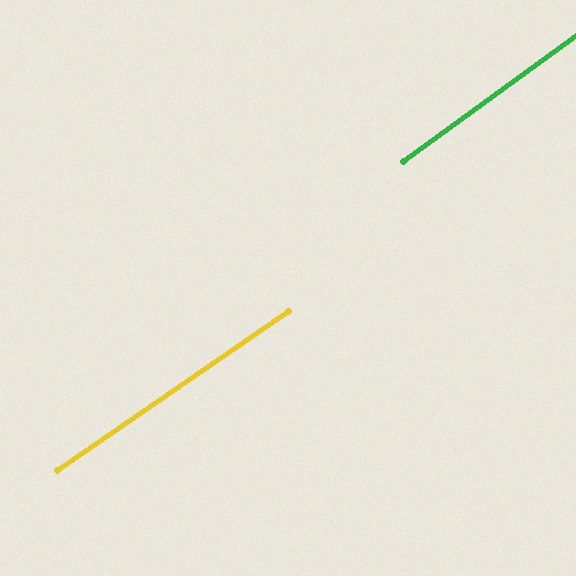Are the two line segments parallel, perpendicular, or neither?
Parallel — their directions differ by only 1.4°.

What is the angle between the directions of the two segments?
Approximately 1 degree.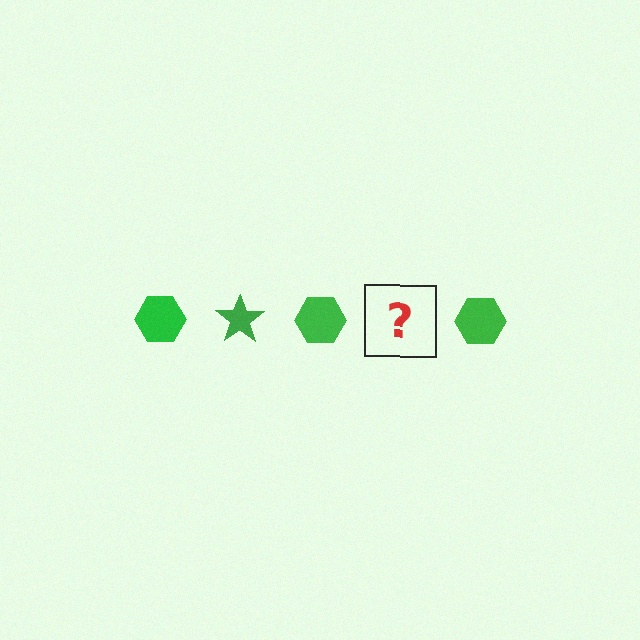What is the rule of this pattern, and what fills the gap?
The rule is that the pattern cycles through hexagon, star shapes in green. The gap should be filled with a green star.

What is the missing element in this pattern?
The missing element is a green star.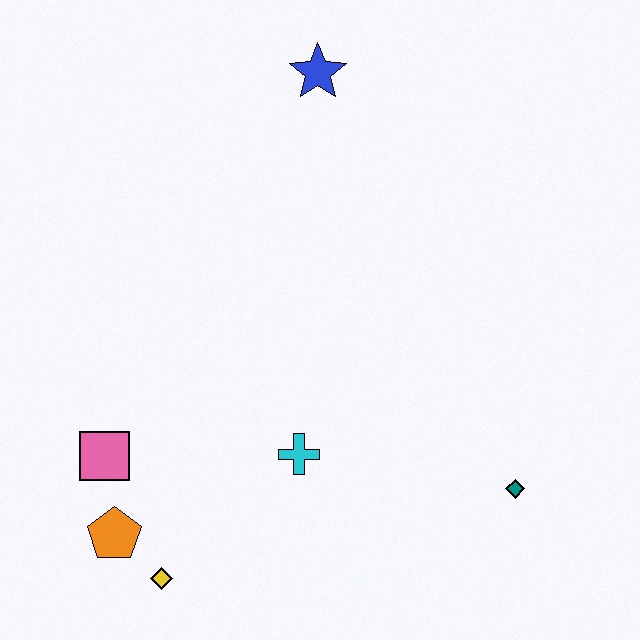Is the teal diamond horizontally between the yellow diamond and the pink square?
No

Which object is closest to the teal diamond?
The cyan cross is closest to the teal diamond.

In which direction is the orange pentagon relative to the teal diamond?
The orange pentagon is to the left of the teal diamond.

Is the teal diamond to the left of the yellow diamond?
No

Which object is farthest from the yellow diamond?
The blue star is farthest from the yellow diamond.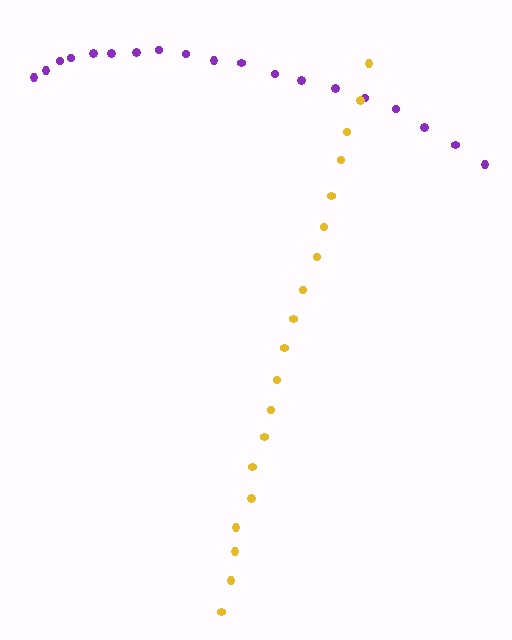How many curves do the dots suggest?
There are 2 distinct paths.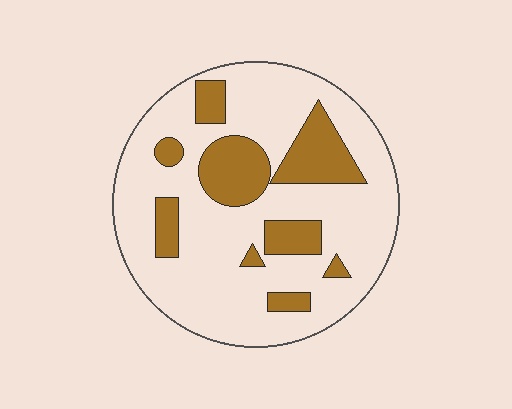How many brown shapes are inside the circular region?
9.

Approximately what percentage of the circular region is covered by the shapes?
Approximately 25%.